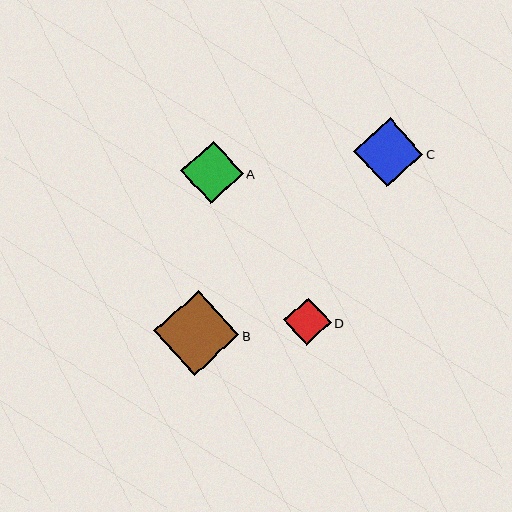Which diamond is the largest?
Diamond B is the largest with a size of approximately 85 pixels.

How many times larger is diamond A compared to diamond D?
Diamond A is approximately 1.3 times the size of diamond D.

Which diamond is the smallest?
Diamond D is the smallest with a size of approximately 47 pixels.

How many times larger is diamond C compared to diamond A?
Diamond C is approximately 1.1 times the size of diamond A.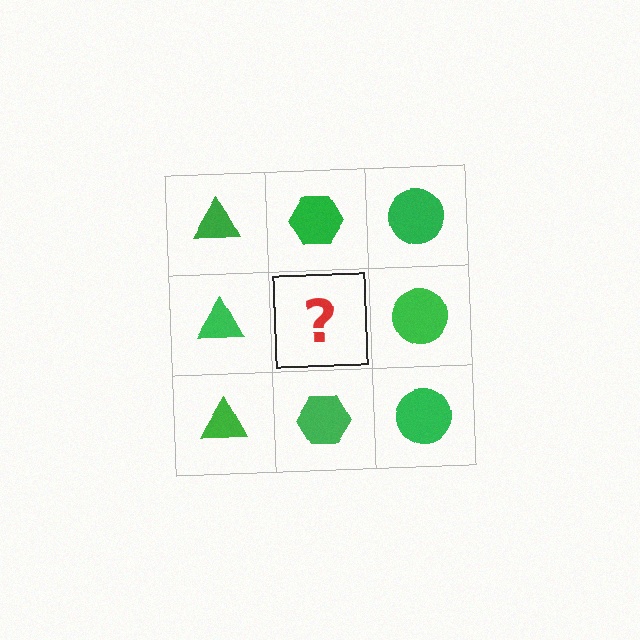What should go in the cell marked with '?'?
The missing cell should contain a green hexagon.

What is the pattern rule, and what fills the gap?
The rule is that each column has a consistent shape. The gap should be filled with a green hexagon.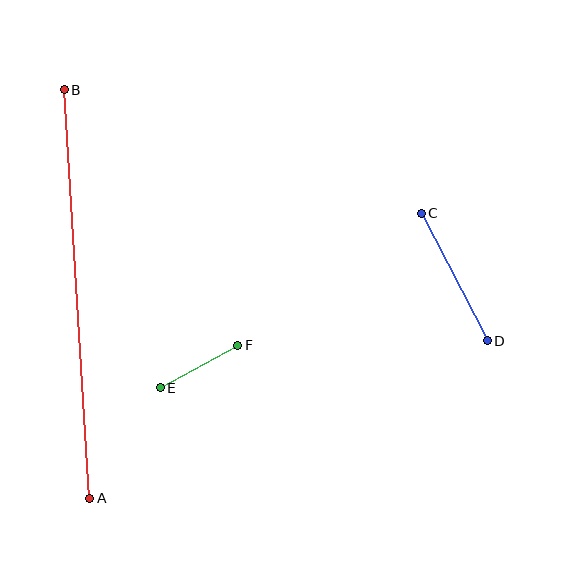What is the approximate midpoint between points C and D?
The midpoint is at approximately (454, 277) pixels.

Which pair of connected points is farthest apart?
Points A and B are farthest apart.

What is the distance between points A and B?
The distance is approximately 409 pixels.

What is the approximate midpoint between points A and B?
The midpoint is at approximately (77, 294) pixels.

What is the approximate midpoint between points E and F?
The midpoint is at approximately (199, 366) pixels.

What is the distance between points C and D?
The distance is approximately 143 pixels.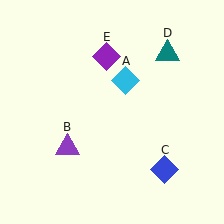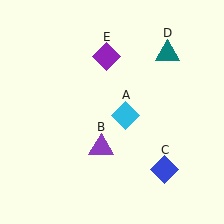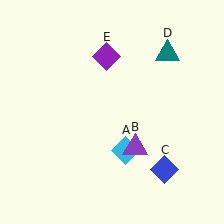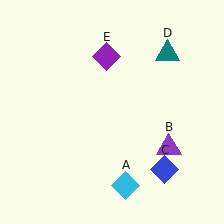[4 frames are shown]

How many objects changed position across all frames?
2 objects changed position: cyan diamond (object A), purple triangle (object B).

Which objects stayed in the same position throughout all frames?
Blue diamond (object C) and teal triangle (object D) and purple diamond (object E) remained stationary.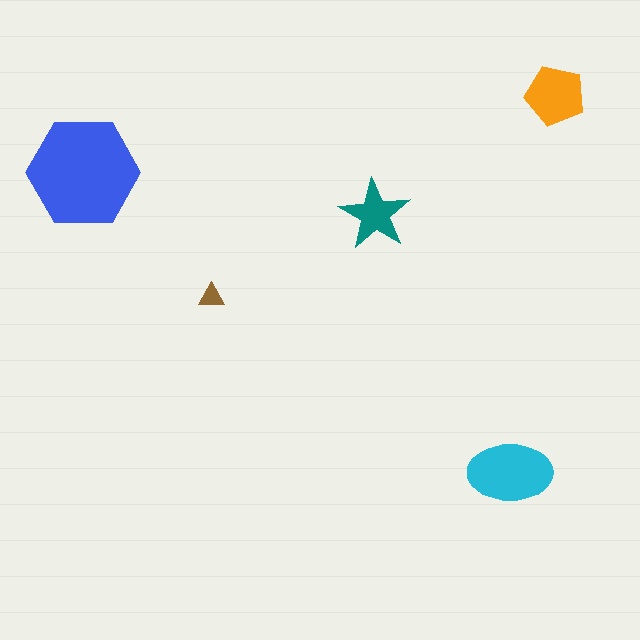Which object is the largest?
The blue hexagon.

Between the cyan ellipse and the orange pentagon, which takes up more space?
The cyan ellipse.